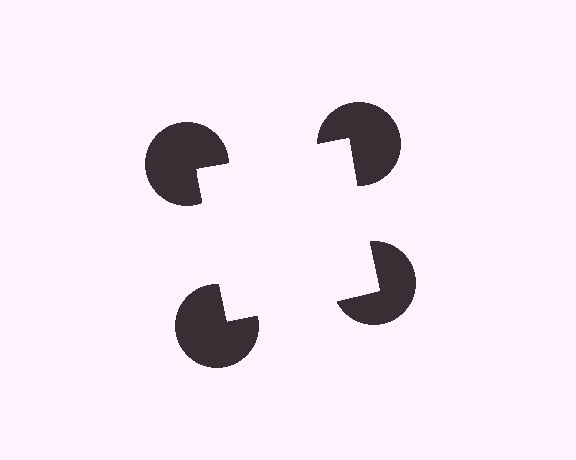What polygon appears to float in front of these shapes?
An illusory square — its edges are inferred from the aligned wedge cuts in the pac-man discs, not physically drawn.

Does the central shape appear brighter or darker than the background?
It typically appears slightly brighter than the background, even though no actual brightness change is drawn.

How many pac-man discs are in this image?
There are 4 — one at each vertex of the illusory square.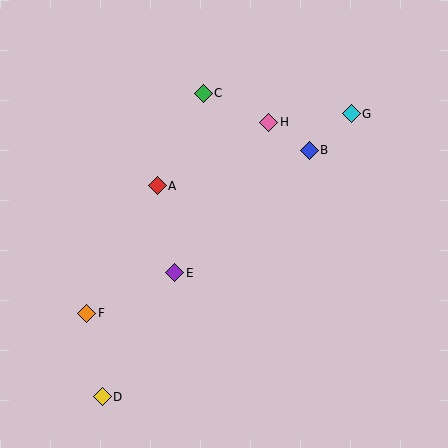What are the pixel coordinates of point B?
Point B is at (309, 150).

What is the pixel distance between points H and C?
The distance between H and C is 72 pixels.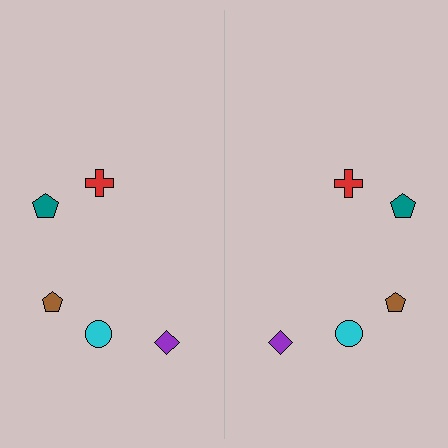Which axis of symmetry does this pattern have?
The pattern has a vertical axis of symmetry running through the center of the image.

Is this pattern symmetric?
Yes, this pattern has bilateral (reflection) symmetry.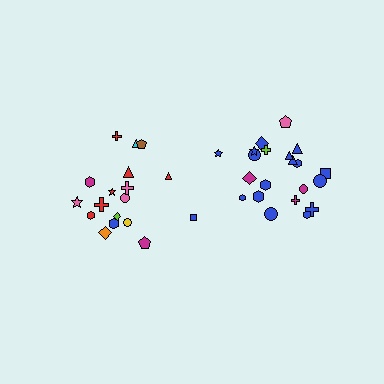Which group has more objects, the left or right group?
The right group.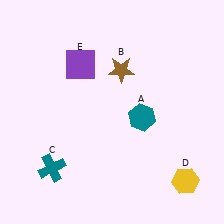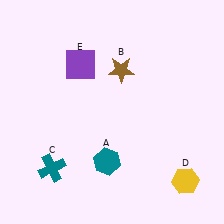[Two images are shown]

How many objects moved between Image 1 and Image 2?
1 object moved between the two images.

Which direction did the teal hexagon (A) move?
The teal hexagon (A) moved down.